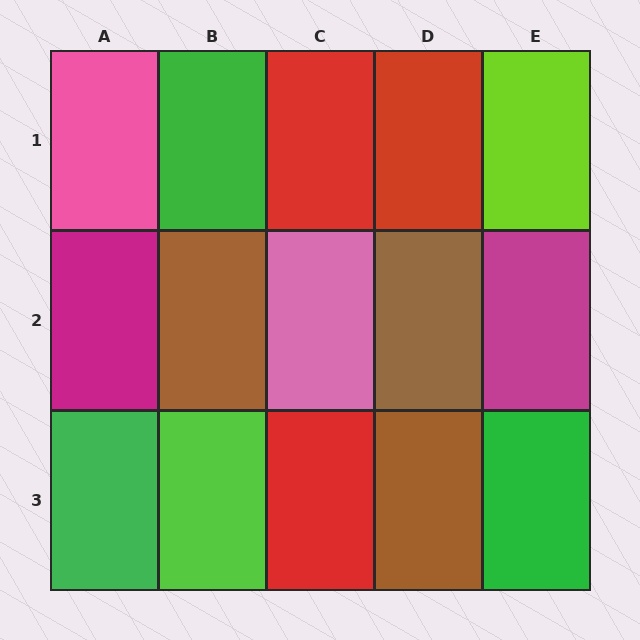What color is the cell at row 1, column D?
Red.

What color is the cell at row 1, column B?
Green.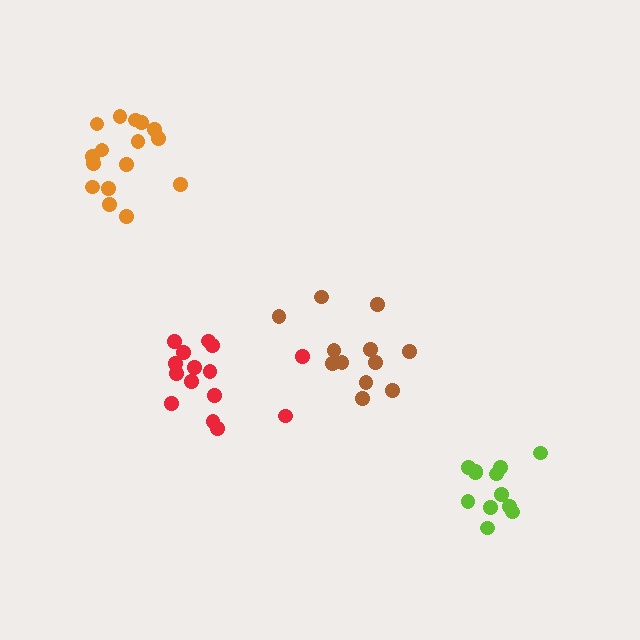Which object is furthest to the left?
The orange cluster is leftmost.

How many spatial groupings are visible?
There are 4 spatial groupings.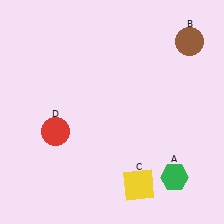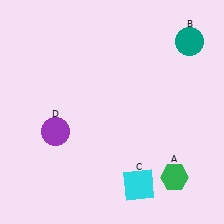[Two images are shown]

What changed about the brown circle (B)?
In Image 1, B is brown. In Image 2, it changed to teal.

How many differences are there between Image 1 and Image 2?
There are 3 differences between the two images.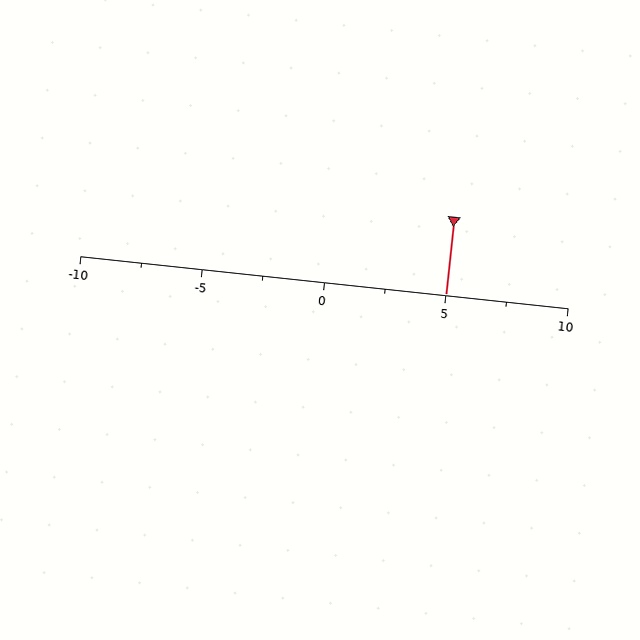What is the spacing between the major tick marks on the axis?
The major ticks are spaced 5 apart.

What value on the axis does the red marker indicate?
The marker indicates approximately 5.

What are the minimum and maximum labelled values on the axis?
The axis runs from -10 to 10.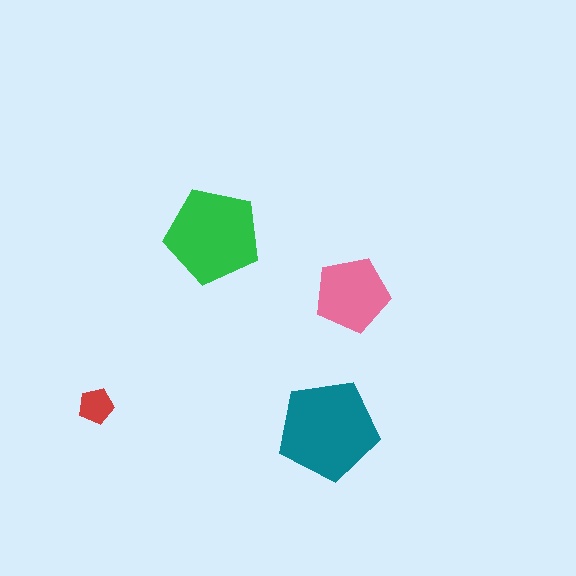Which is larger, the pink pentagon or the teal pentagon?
The teal one.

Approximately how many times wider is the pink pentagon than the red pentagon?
About 2 times wider.